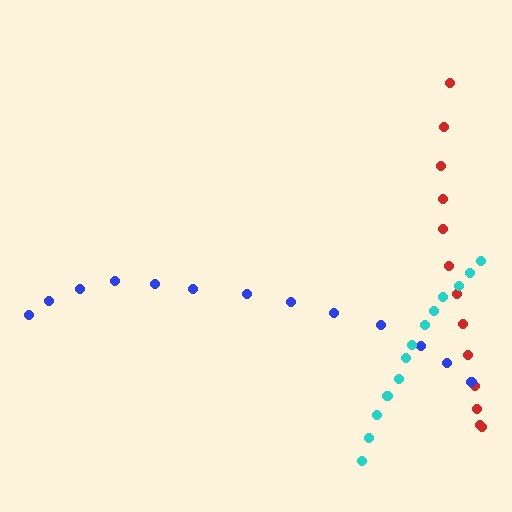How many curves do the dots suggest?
There are 3 distinct paths.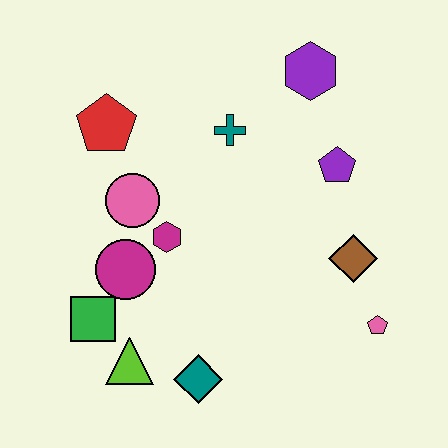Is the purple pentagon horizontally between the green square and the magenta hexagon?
No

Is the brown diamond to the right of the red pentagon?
Yes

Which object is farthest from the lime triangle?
The purple hexagon is farthest from the lime triangle.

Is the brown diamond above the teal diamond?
Yes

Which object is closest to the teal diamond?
The lime triangle is closest to the teal diamond.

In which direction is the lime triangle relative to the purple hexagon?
The lime triangle is below the purple hexagon.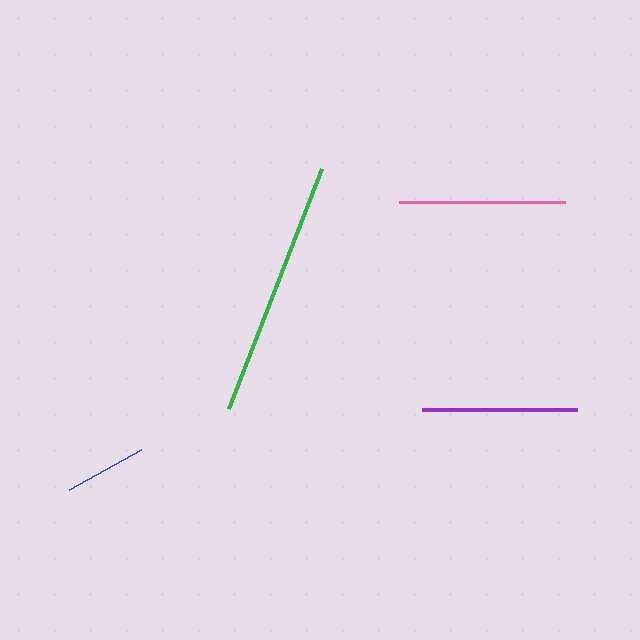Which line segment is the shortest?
The blue line is the shortest at approximately 82 pixels.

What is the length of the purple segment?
The purple segment is approximately 155 pixels long.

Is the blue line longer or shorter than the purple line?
The purple line is longer than the blue line.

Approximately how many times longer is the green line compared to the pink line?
The green line is approximately 1.5 times the length of the pink line.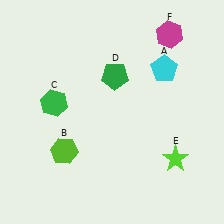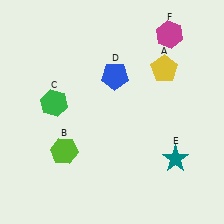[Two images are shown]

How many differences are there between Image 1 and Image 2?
There are 3 differences between the two images.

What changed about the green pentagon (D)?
In Image 1, D is green. In Image 2, it changed to blue.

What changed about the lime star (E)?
In Image 1, E is lime. In Image 2, it changed to teal.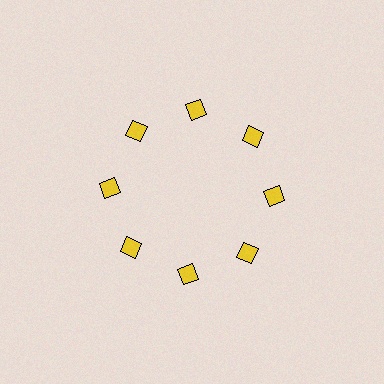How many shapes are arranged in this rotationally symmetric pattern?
There are 8 shapes, arranged in 8 groups of 1.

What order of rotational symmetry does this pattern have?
This pattern has 8-fold rotational symmetry.